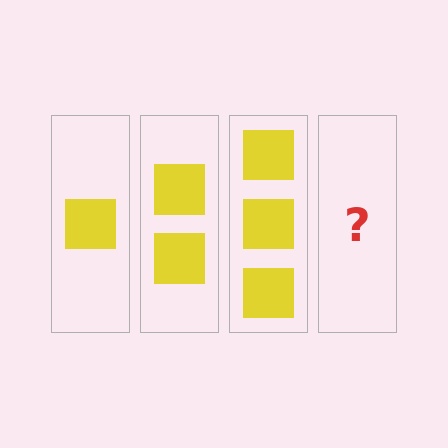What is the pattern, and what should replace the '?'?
The pattern is that each step adds one more square. The '?' should be 4 squares.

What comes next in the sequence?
The next element should be 4 squares.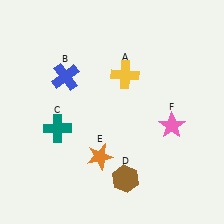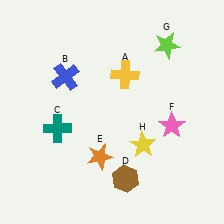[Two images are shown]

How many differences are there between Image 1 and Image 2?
There are 2 differences between the two images.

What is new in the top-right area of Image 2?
A lime star (G) was added in the top-right area of Image 2.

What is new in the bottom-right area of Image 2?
A yellow star (H) was added in the bottom-right area of Image 2.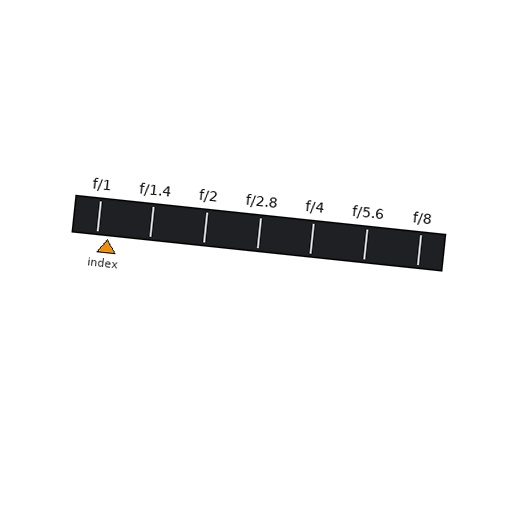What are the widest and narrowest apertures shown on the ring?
The widest aperture shown is f/1 and the narrowest is f/8.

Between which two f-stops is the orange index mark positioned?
The index mark is between f/1 and f/1.4.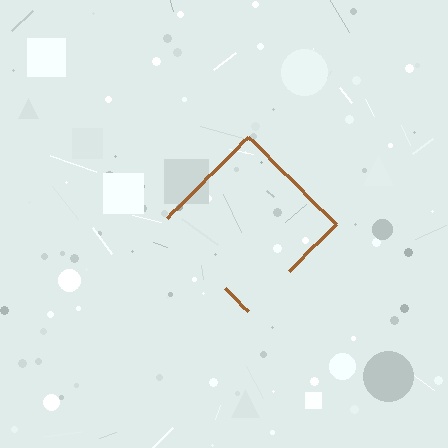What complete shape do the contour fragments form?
The contour fragments form a diamond.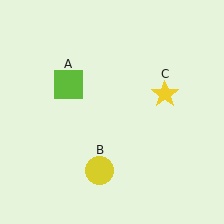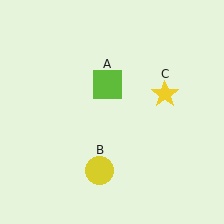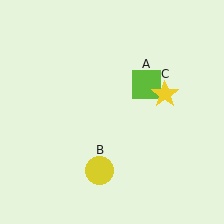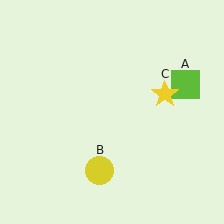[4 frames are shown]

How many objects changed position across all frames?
1 object changed position: lime square (object A).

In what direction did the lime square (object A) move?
The lime square (object A) moved right.